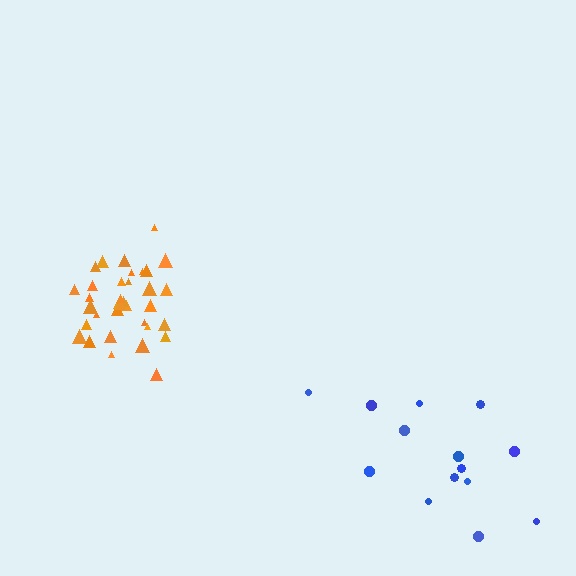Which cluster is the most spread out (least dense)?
Blue.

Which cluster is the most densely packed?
Orange.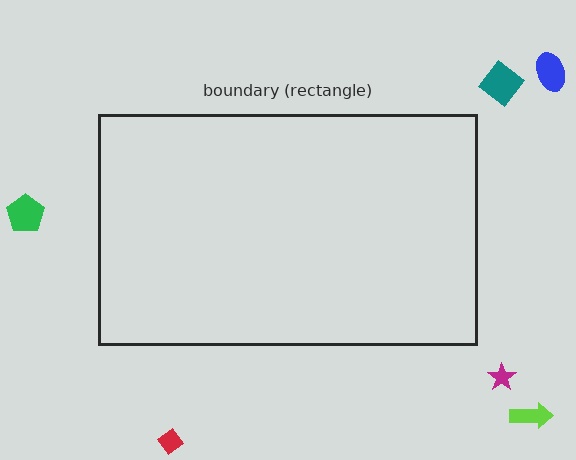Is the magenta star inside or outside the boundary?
Outside.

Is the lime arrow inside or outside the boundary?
Outside.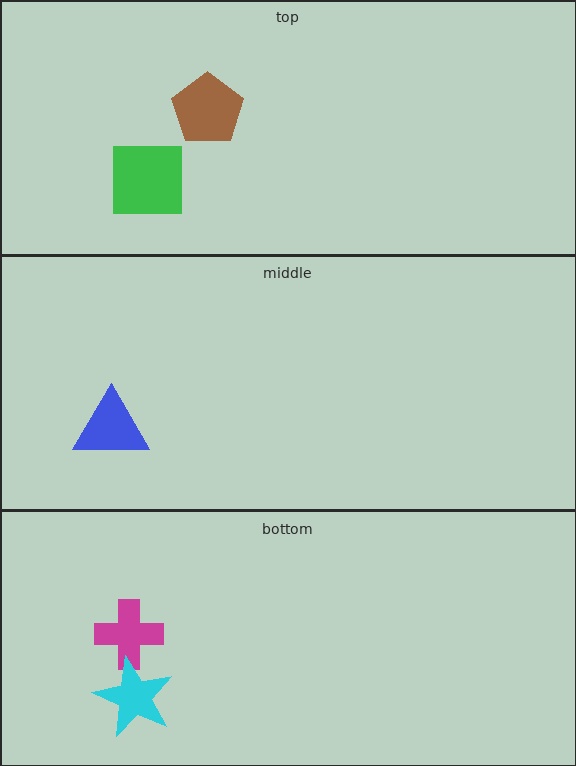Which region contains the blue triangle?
The middle region.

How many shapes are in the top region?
2.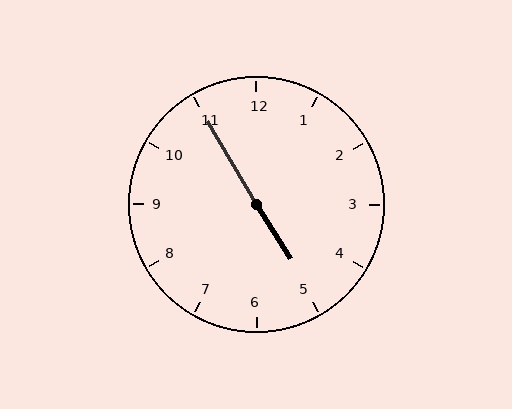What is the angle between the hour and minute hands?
Approximately 178 degrees.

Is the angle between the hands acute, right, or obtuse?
It is obtuse.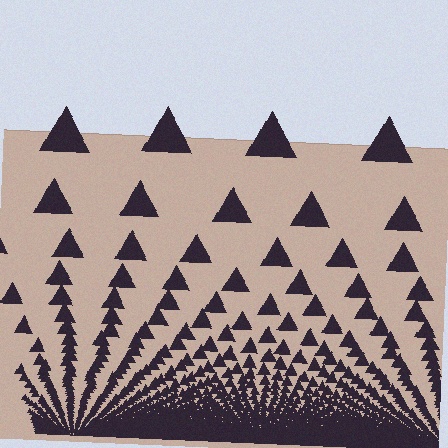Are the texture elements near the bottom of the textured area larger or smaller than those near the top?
Smaller. The gradient is inverted — elements near the bottom are smaller and denser.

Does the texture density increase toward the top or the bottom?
Density increases toward the bottom.